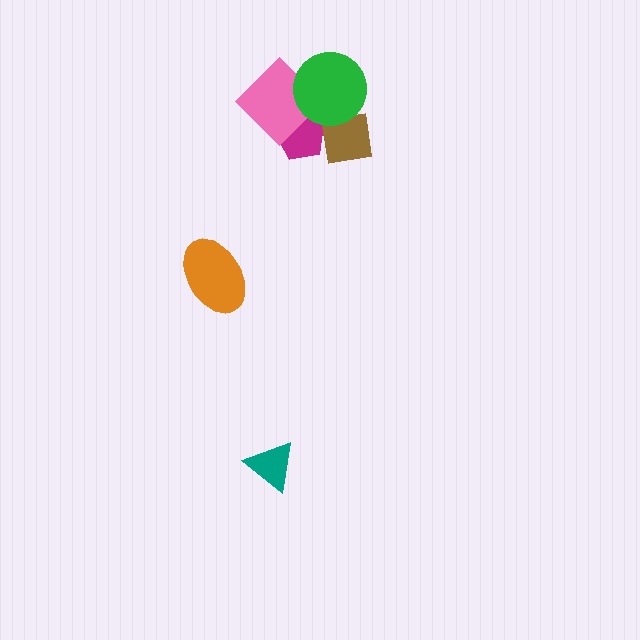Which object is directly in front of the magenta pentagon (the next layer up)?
The brown square is directly in front of the magenta pentagon.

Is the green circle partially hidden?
No, no other shape covers it.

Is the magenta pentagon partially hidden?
Yes, it is partially covered by another shape.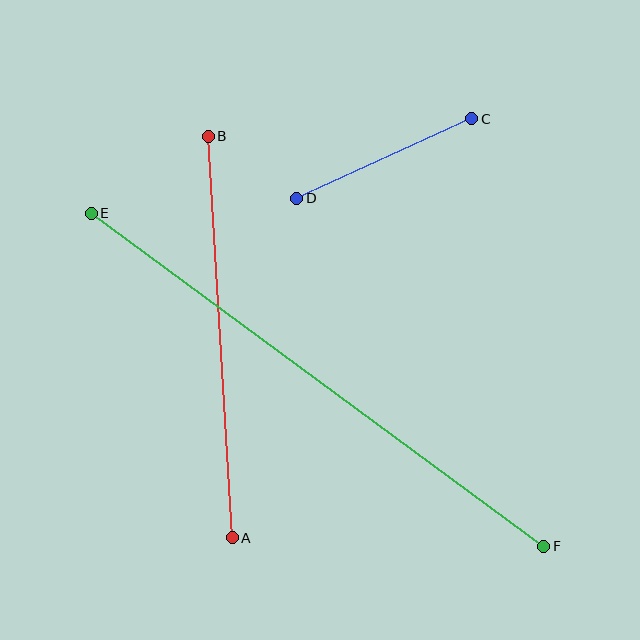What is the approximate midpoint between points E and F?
The midpoint is at approximately (318, 380) pixels.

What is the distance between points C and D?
The distance is approximately 192 pixels.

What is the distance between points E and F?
The distance is approximately 562 pixels.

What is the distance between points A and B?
The distance is approximately 402 pixels.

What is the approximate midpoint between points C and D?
The midpoint is at approximately (384, 159) pixels.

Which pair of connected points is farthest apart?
Points E and F are farthest apart.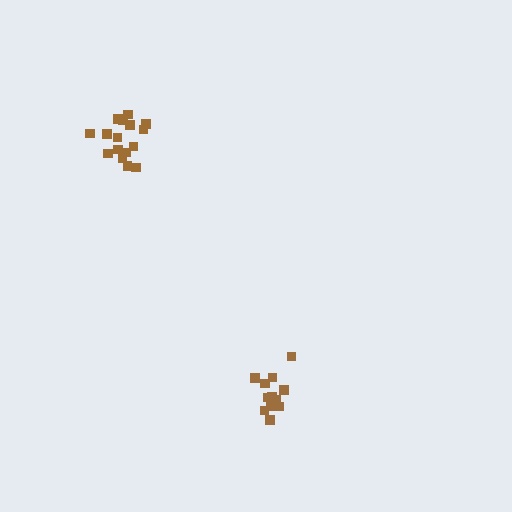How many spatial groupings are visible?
There are 2 spatial groupings.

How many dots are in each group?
Group 1: 12 dots, Group 2: 16 dots (28 total).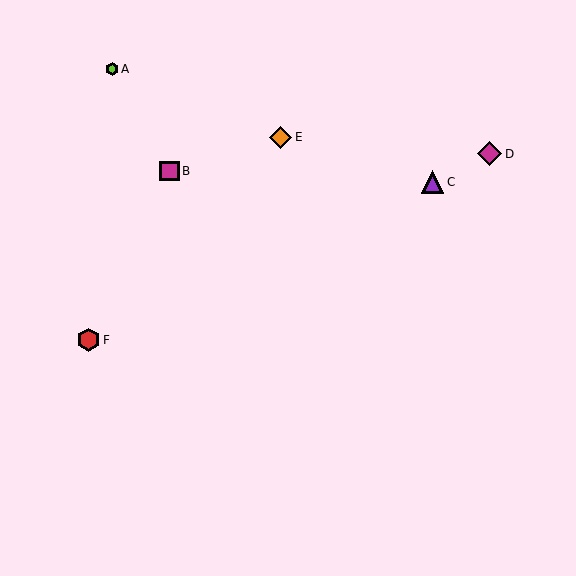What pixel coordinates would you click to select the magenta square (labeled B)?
Click at (170, 171) to select the magenta square B.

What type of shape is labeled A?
Shape A is a lime hexagon.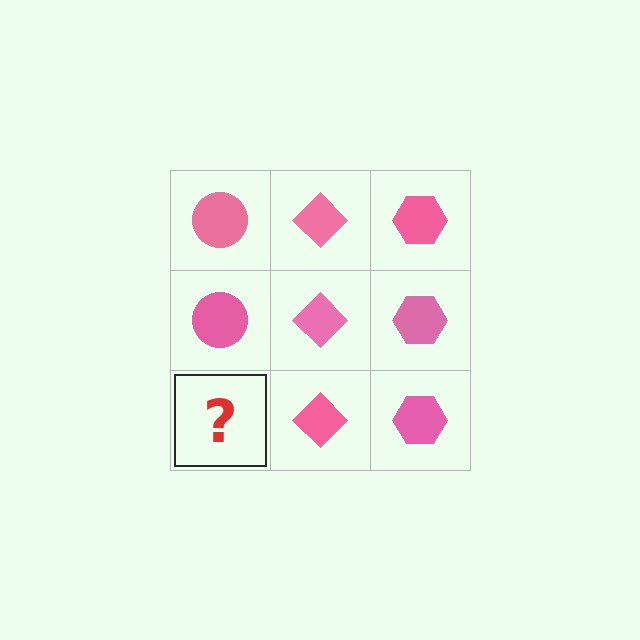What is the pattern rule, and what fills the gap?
The rule is that each column has a consistent shape. The gap should be filled with a pink circle.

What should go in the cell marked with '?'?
The missing cell should contain a pink circle.